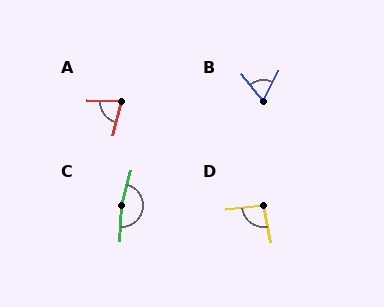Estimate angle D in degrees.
Approximately 94 degrees.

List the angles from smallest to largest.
B (64°), A (78°), D (94°), C (167°).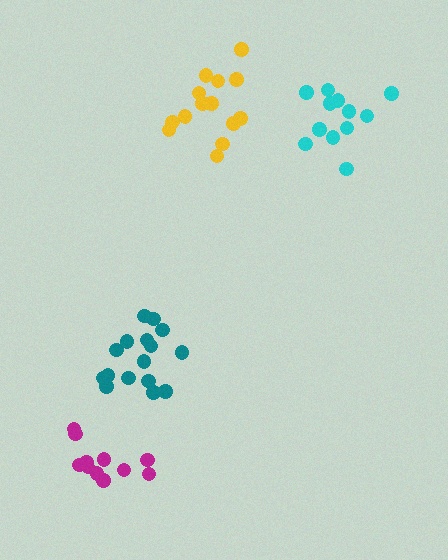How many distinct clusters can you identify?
There are 4 distinct clusters.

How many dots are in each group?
Group 1: 11 dots, Group 2: 12 dots, Group 3: 16 dots, Group 4: 14 dots (53 total).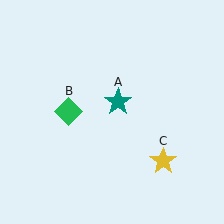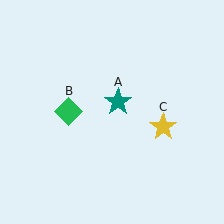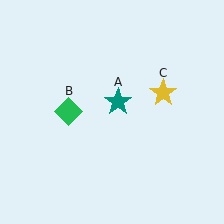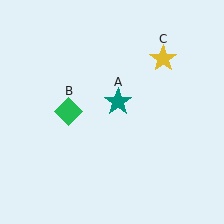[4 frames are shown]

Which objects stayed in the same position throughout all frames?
Teal star (object A) and green diamond (object B) remained stationary.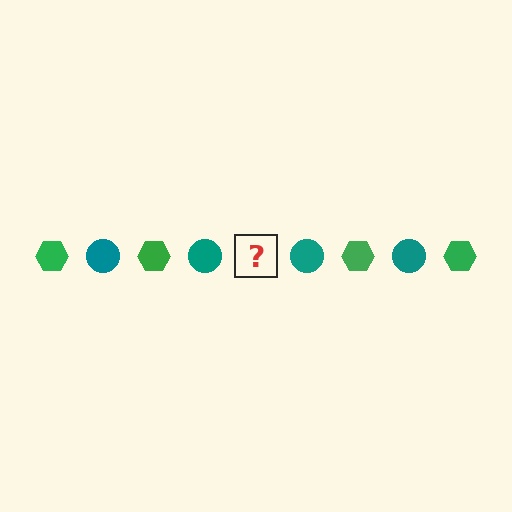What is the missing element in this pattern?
The missing element is a green hexagon.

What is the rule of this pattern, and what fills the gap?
The rule is that the pattern alternates between green hexagon and teal circle. The gap should be filled with a green hexagon.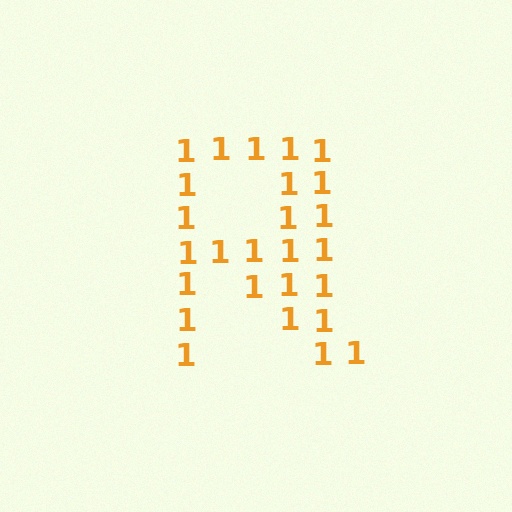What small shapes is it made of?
It is made of small digit 1's.